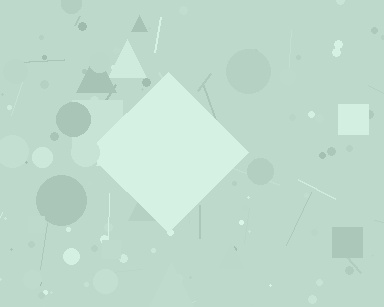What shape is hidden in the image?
A diamond is hidden in the image.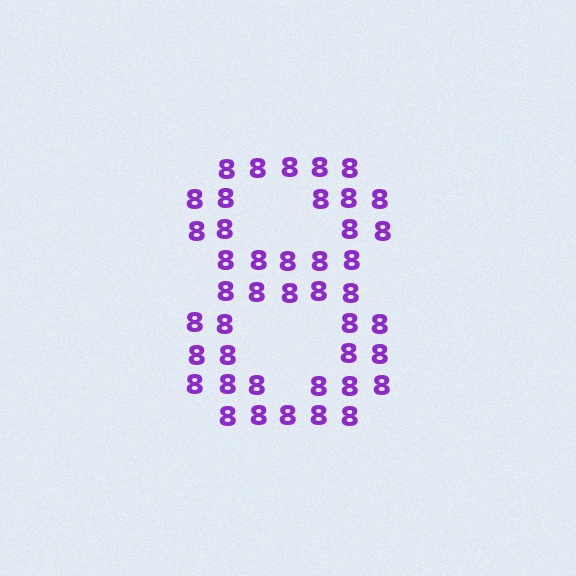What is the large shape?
The large shape is the digit 8.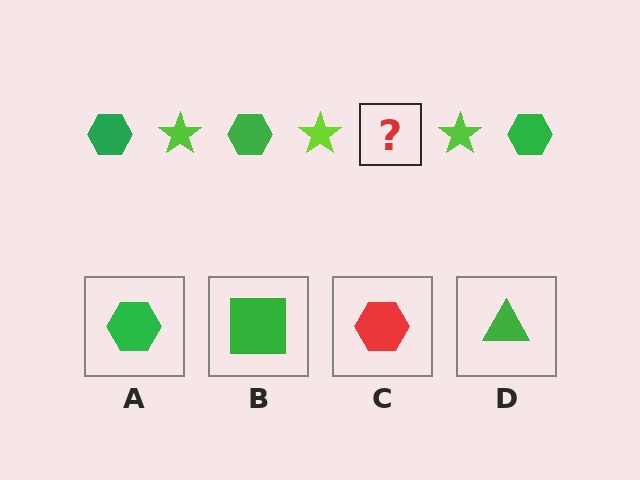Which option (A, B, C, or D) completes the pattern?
A.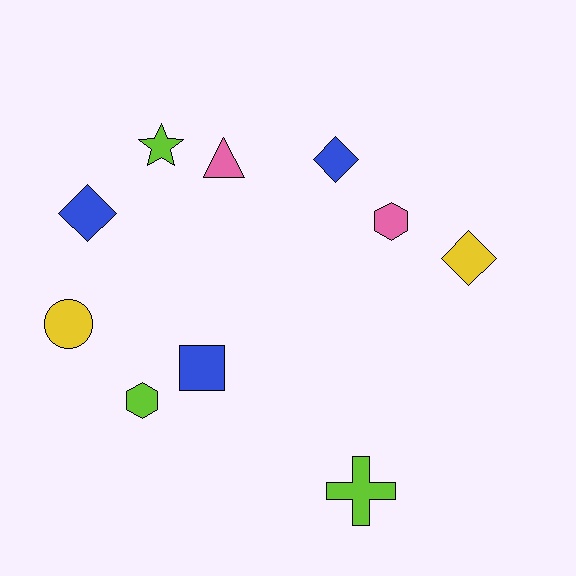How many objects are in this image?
There are 10 objects.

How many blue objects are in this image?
There are 3 blue objects.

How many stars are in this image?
There is 1 star.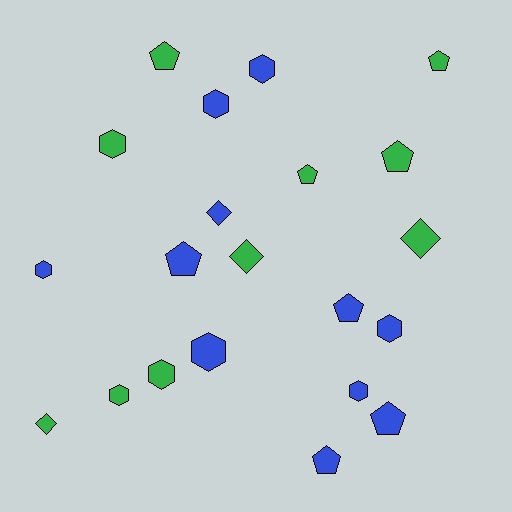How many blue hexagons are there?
There are 6 blue hexagons.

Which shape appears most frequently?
Hexagon, with 9 objects.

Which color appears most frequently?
Blue, with 11 objects.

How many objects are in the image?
There are 21 objects.